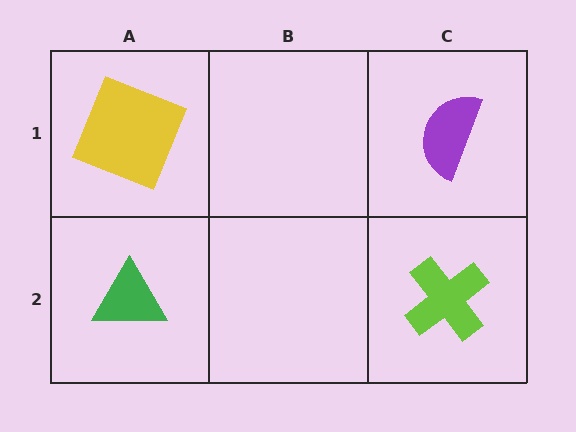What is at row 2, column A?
A green triangle.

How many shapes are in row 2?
2 shapes.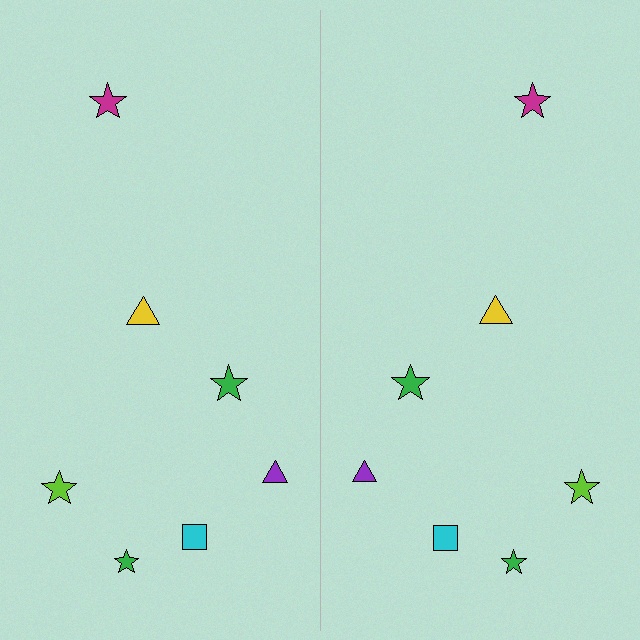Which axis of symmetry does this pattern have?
The pattern has a vertical axis of symmetry running through the center of the image.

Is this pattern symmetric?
Yes, this pattern has bilateral (reflection) symmetry.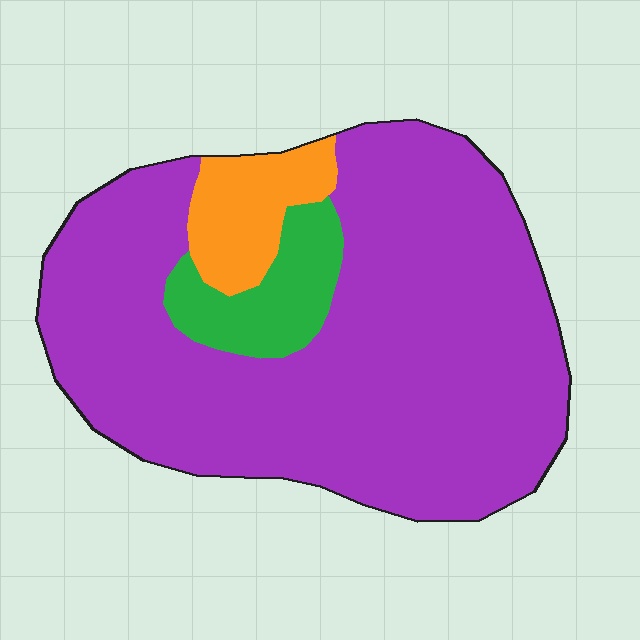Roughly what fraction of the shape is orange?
Orange covers roughly 10% of the shape.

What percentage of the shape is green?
Green covers roughly 10% of the shape.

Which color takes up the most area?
Purple, at roughly 80%.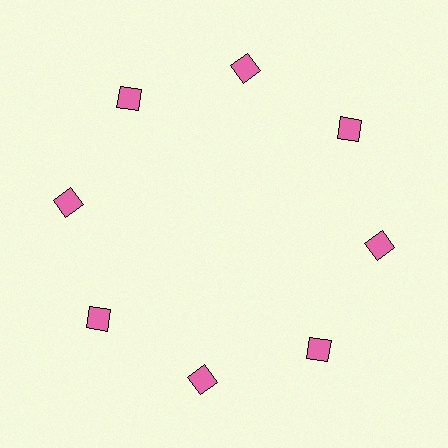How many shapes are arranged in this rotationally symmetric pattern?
There are 8 shapes, arranged in 8 groups of 1.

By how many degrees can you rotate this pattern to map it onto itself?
The pattern maps onto itself every 45 degrees of rotation.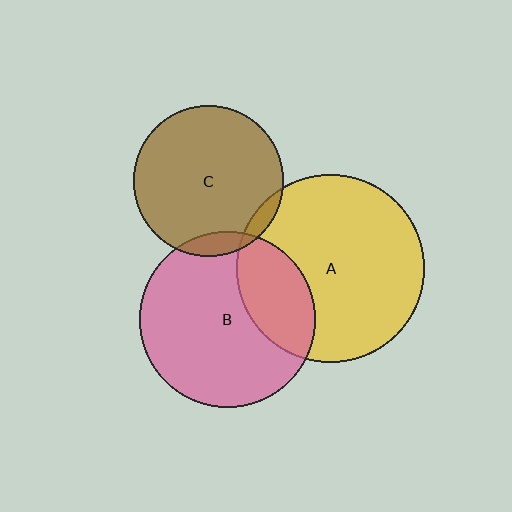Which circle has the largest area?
Circle A (yellow).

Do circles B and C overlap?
Yes.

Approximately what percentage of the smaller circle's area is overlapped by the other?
Approximately 5%.